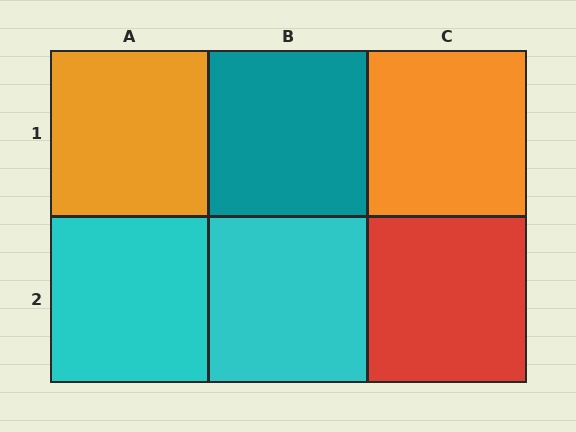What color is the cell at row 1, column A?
Orange.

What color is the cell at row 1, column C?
Orange.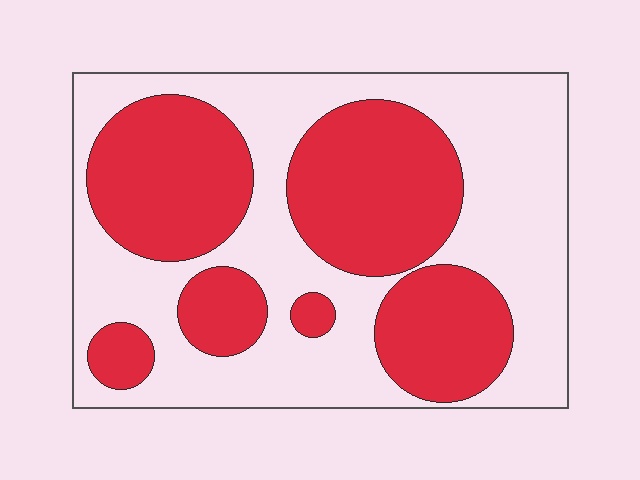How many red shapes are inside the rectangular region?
6.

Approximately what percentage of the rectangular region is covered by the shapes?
Approximately 45%.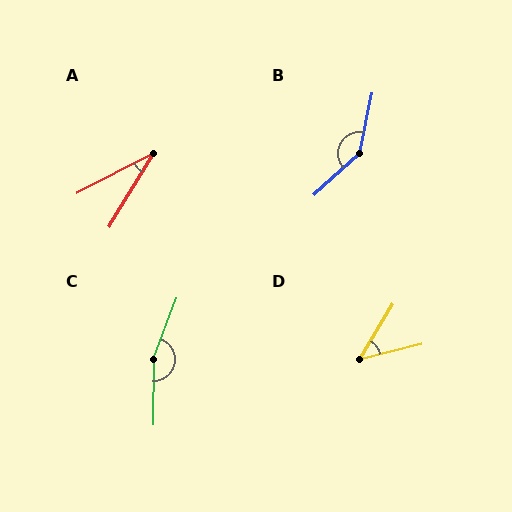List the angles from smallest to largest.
A (31°), D (45°), B (144°), C (159°).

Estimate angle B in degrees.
Approximately 144 degrees.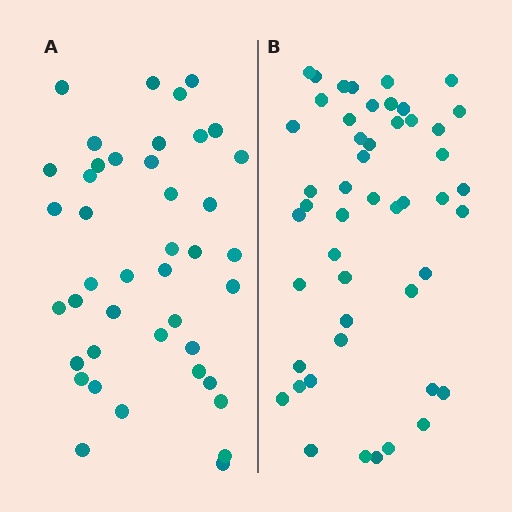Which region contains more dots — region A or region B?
Region B (the right region) has more dots.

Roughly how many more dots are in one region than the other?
Region B has roughly 8 or so more dots than region A.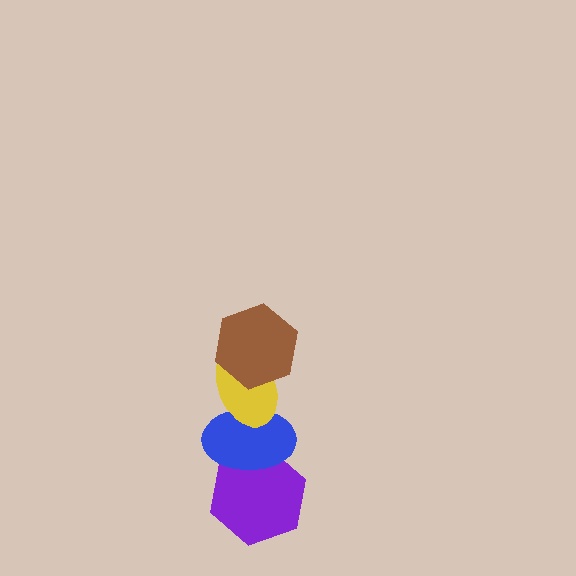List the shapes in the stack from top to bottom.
From top to bottom: the brown hexagon, the yellow ellipse, the blue ellipse, the purple hexagon.